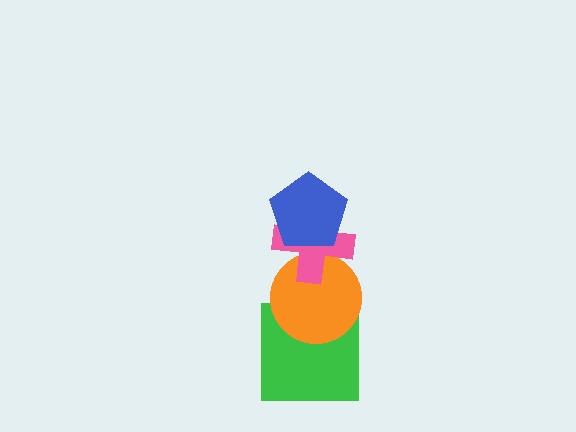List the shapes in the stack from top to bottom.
From top to bottom: the blue pentagon, the pink cross, the orange circle, the green square.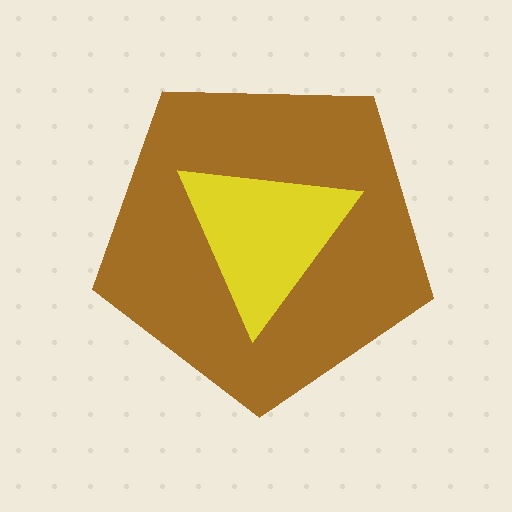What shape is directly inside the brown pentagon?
The yellow triangle.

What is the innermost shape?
The yellow triangle.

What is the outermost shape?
The brown pentagon.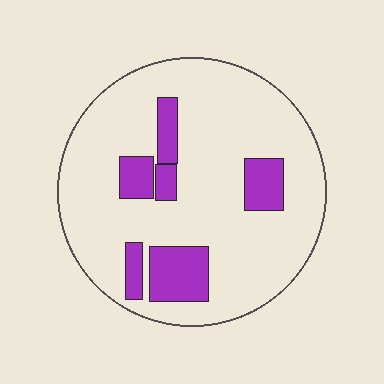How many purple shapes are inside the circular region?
6.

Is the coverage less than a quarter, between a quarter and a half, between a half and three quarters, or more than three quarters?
Less than a quarter.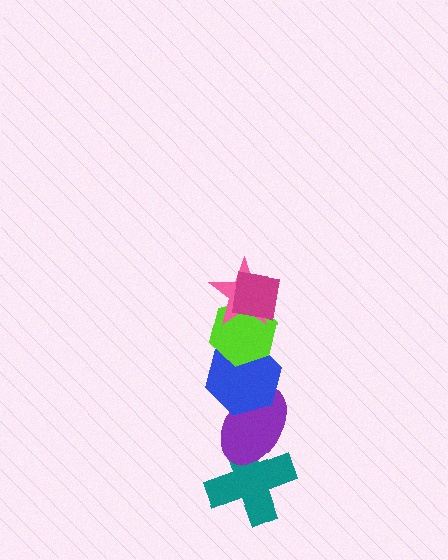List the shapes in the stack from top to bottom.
From top to bottom: the magenta square, the pink star, the lime hexagon, the blue hexagon, the purple ellipse, the teal cross.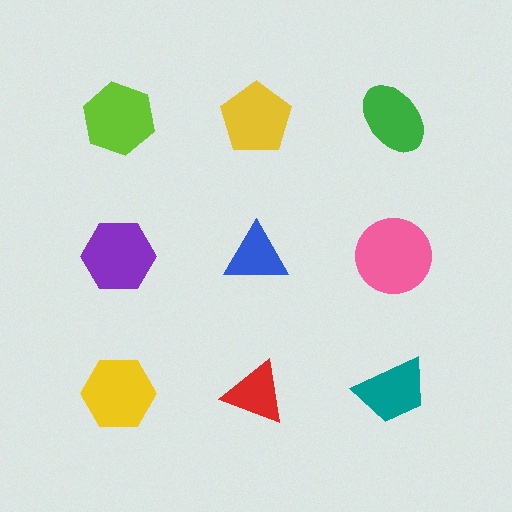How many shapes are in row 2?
3 shapes.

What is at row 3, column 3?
A teal trapezoid.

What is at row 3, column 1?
A yellow hexagon.